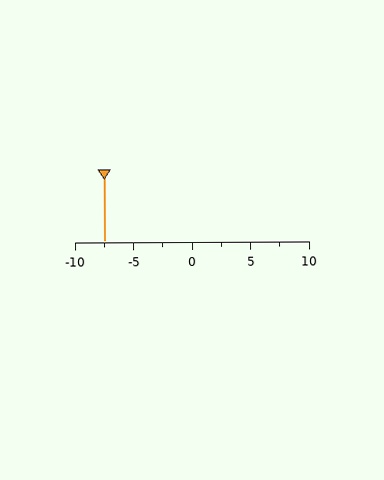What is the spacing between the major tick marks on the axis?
The major ticks are spaced 5 apart.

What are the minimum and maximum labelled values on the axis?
The axis runs from -10 to 10.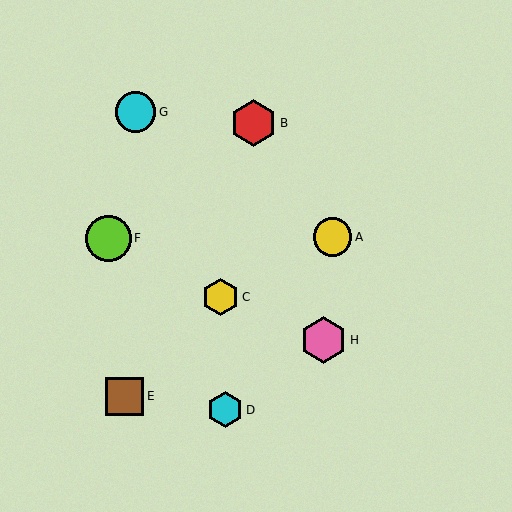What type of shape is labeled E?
Shape E is a brown square.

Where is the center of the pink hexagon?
The center of the pink hexagon is at (323, 340).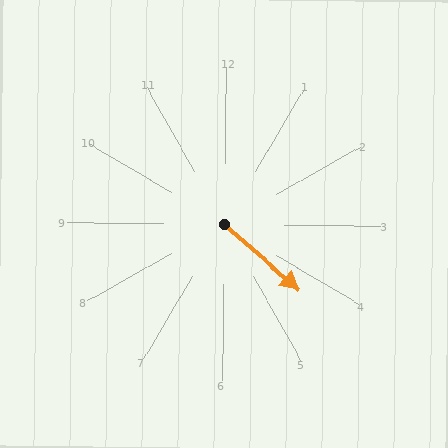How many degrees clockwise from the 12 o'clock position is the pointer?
Approximately 130 degrees.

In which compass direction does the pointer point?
Southeast.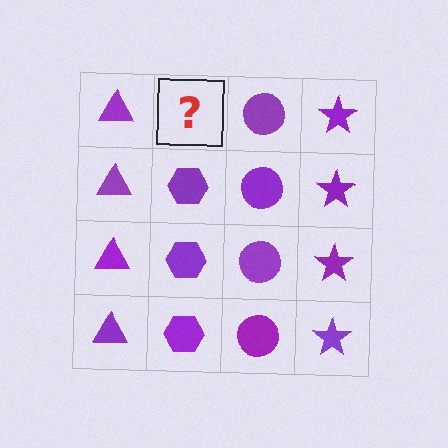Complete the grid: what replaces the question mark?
The question mark should be replaced with a purple hexagon.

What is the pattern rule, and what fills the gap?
The rule is that each column has a consistent shape. The gap should be filled with a purple hexagon.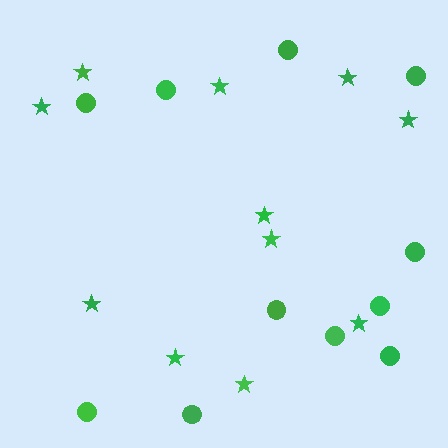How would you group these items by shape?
There are 2 groups: one group of circles (11) and one group of stars (11).